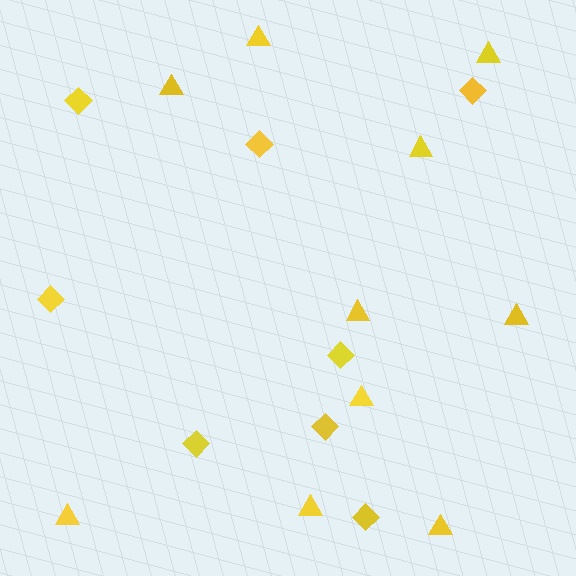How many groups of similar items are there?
There are 2 groups: one group of diamonds (8) and one group of triangles (10).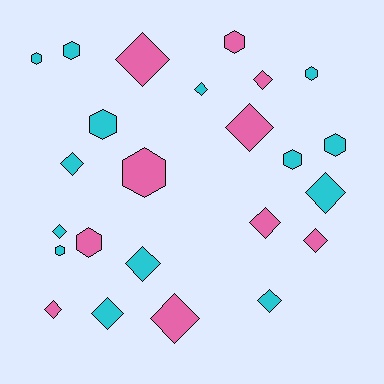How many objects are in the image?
There are 24 objects.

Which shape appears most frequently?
Diamond, with 14 objects.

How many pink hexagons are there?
There are 3 pink hexagons.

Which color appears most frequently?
Cyan, with 14 objects.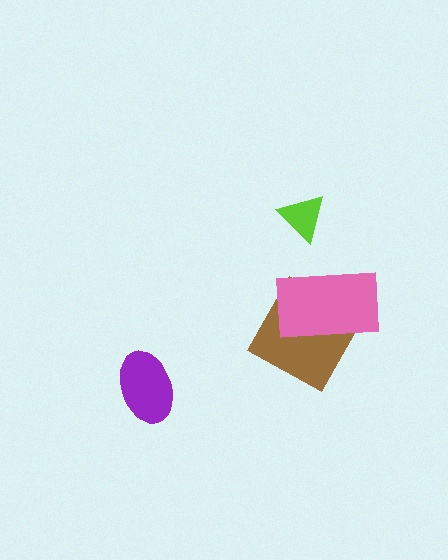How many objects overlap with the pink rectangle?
1 object overlaps with the pink rectangle.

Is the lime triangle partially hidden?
No, no other shape covers it.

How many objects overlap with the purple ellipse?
0 objects overlap with the purple ellipse.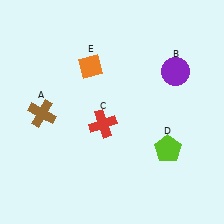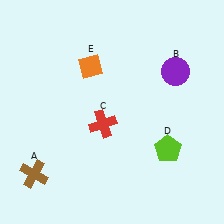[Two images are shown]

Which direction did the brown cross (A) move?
The brown cross (A) moved down.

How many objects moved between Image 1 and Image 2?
1 object moved between the two images.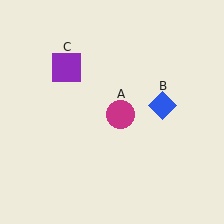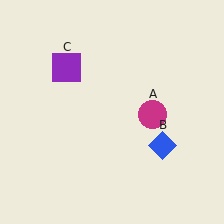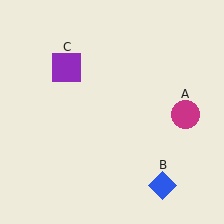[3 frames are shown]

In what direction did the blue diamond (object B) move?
The blue diamond (object B) moved down.